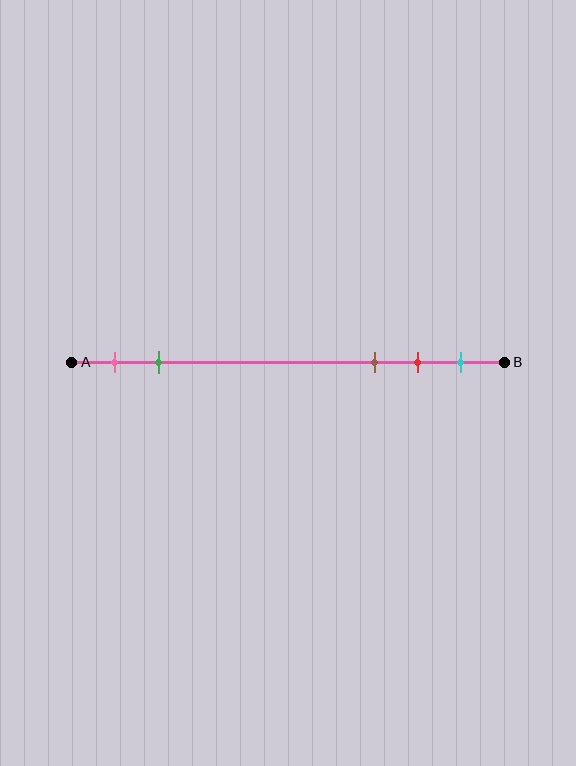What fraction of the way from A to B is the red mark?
The red mark is approximately 80% (0.8) of the way from A to B.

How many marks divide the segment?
There are 5 marks dividing the segment.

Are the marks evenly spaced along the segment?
No, the marks are not evenly spaced.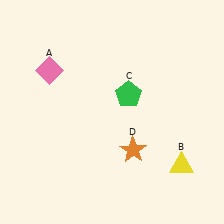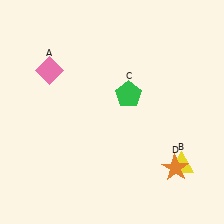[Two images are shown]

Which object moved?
The orange star (D) moved right.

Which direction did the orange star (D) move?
The orange star (D) moved right.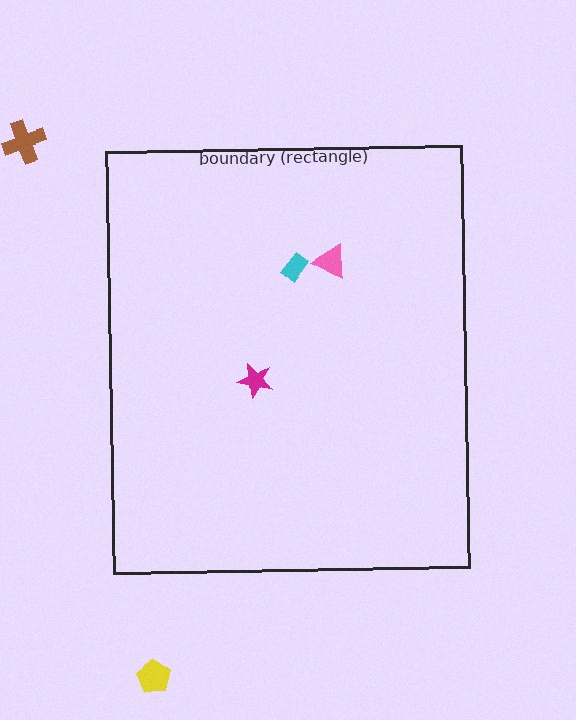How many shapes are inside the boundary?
3 inside, 2 outside.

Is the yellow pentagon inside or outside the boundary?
Outside.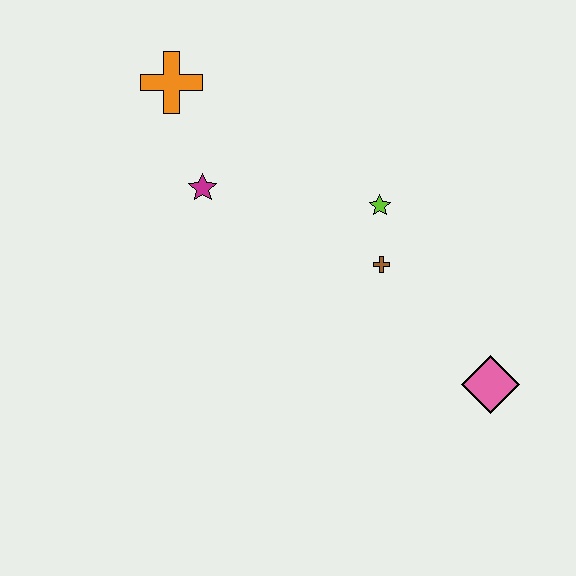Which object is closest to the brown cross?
The lime star is closest to the brown cross.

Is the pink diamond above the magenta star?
No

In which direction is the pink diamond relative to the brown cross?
The pink diamond is below the brown cross.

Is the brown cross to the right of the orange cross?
Yes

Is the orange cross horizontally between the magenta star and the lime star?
No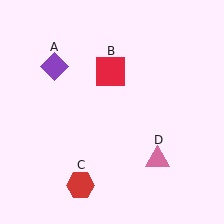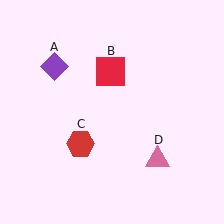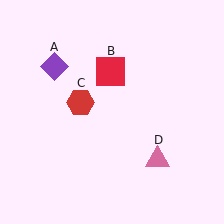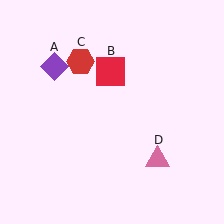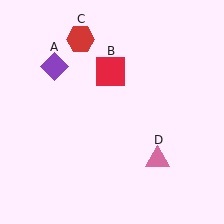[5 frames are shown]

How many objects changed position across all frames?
1 object changed position: red hexagon (object C).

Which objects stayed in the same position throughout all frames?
Purple diamond (object A) and red square (object B) and pink triangle (object D) remained stationary.